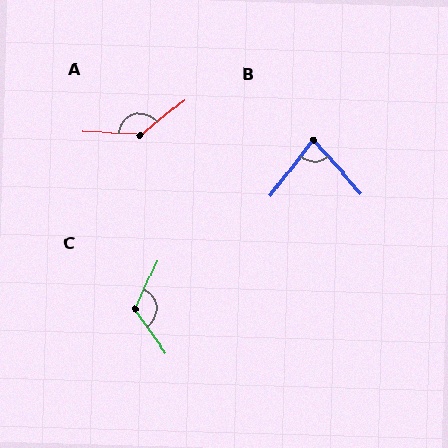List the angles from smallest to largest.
B (79°), C (121°), A (139°).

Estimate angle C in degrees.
Approximately 121 degrees.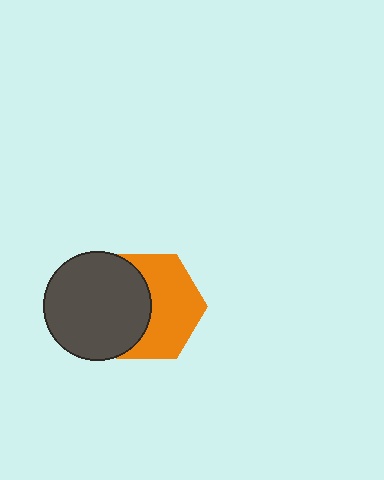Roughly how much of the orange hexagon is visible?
About half of it is visible (roughly 56%).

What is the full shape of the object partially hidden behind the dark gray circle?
The partially hidden object is an orange hexagon.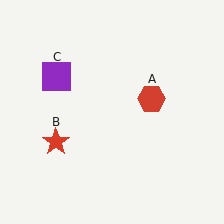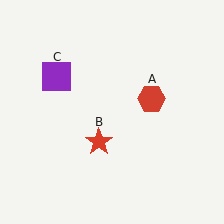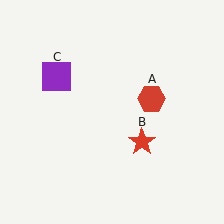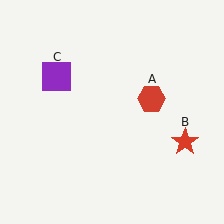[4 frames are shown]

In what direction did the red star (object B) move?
The red star (object B) moved right.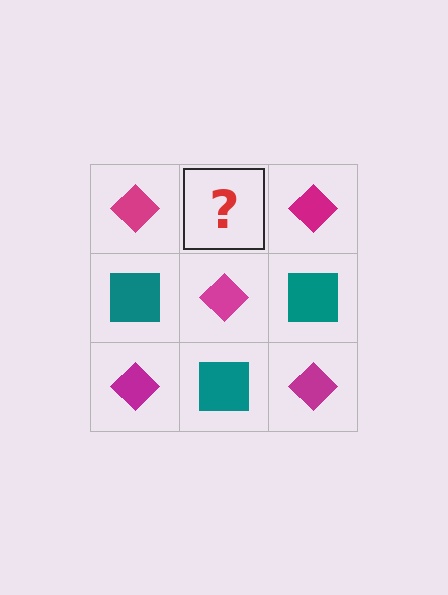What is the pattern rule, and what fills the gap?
The rule is that it alternates magenta diamond and teal square in a checkerboard pattern. The gap should be filled with a teal square.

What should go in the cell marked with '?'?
The missing cell should contain a teal square.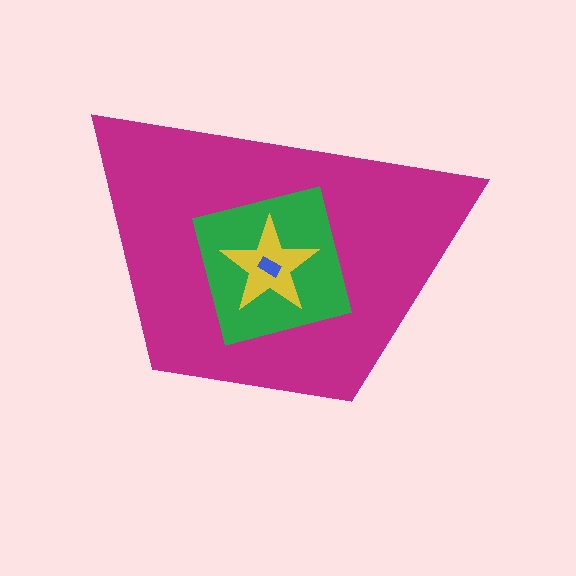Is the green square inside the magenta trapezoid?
Yes.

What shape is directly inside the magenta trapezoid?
The green square.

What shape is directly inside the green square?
The yellow star.